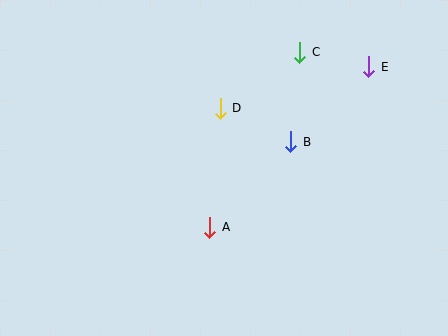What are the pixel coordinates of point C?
Point C is at (300, 52).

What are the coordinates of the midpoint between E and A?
The midpoint between E and A is at (289, 147).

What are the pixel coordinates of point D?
Point D is at (220, 108).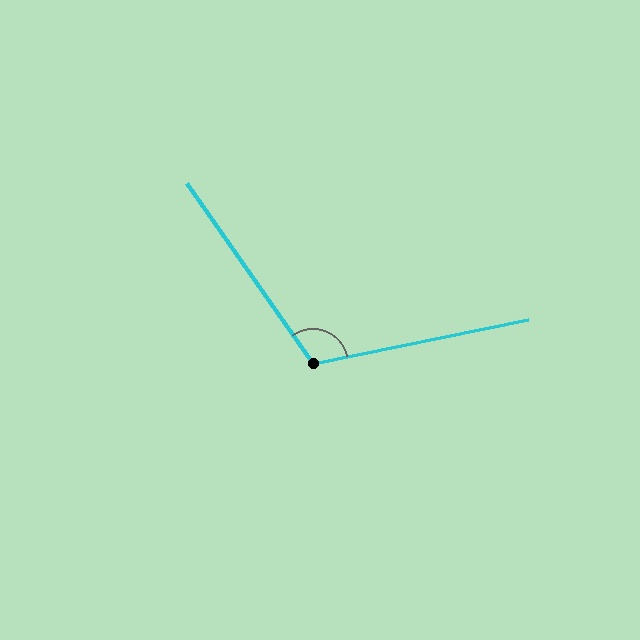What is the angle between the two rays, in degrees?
Approximately 113 degrees.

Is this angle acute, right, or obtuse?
It is obtuse.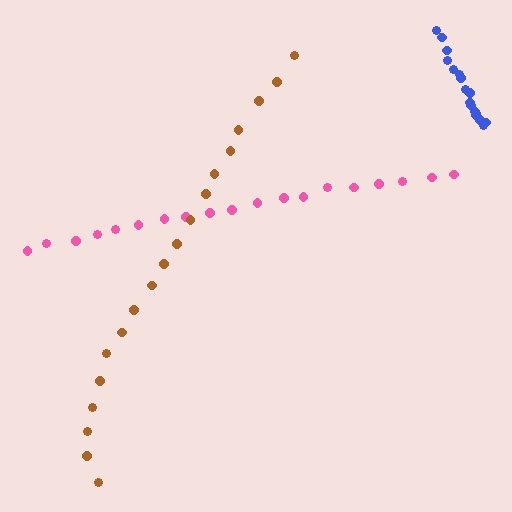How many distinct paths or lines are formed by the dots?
There are 3 distinct paths.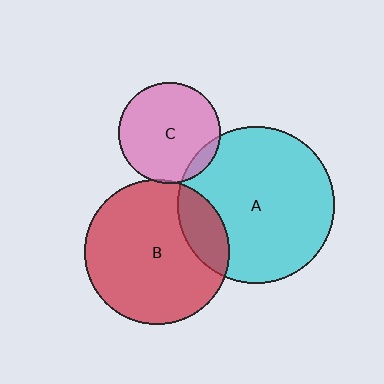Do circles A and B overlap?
Yes.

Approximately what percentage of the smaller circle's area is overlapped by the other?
Approximately 20%.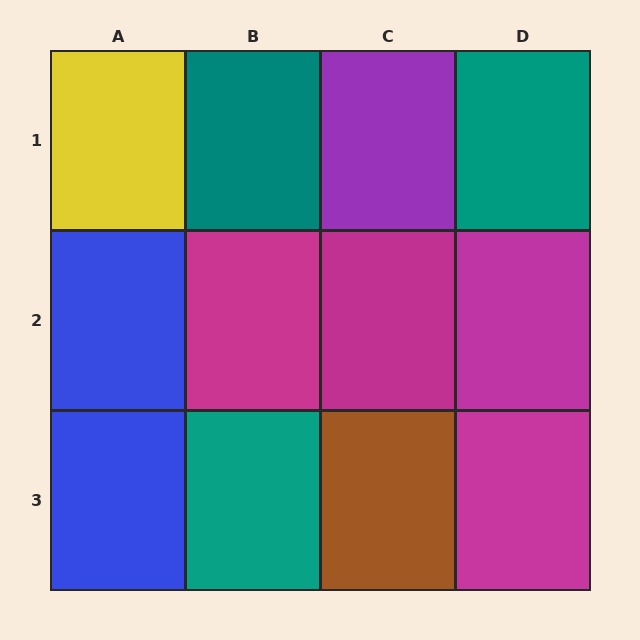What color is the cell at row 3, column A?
Blue.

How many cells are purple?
1 cell is purple.